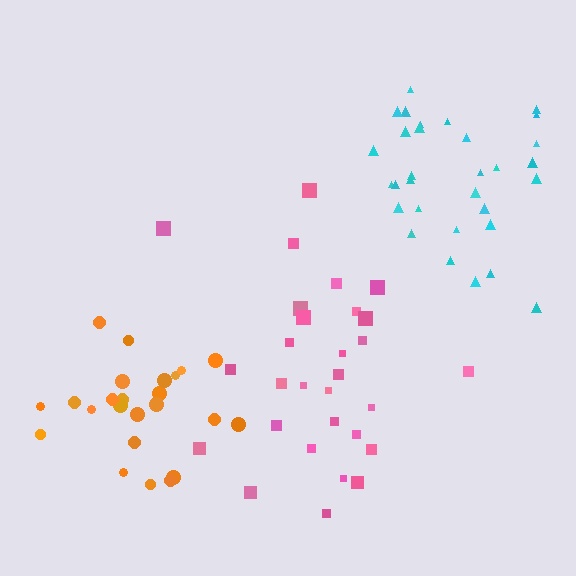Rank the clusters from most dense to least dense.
orange, cyan, pink.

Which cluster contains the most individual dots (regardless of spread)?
Cyan (31).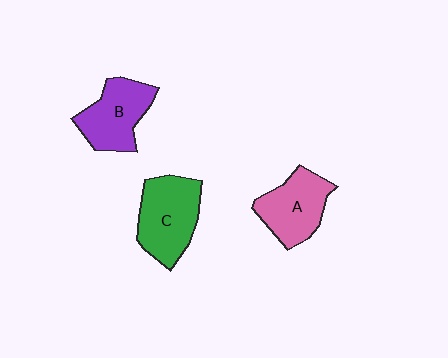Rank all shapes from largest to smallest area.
From largest to smallest: C (green), B (purple), A (pink).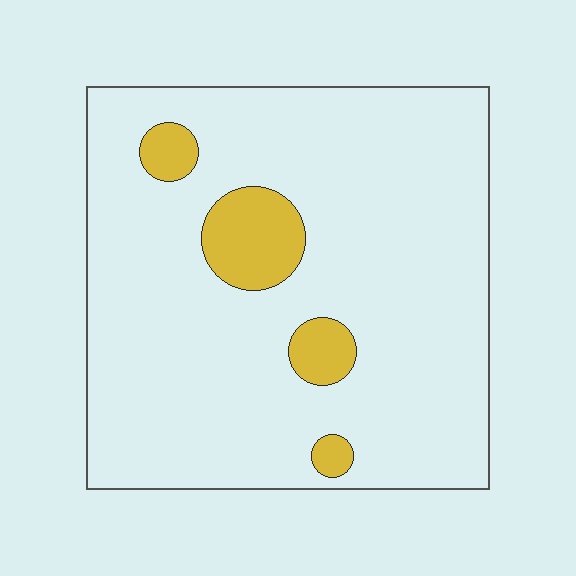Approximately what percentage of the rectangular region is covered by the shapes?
Approximately 10%.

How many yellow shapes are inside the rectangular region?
4.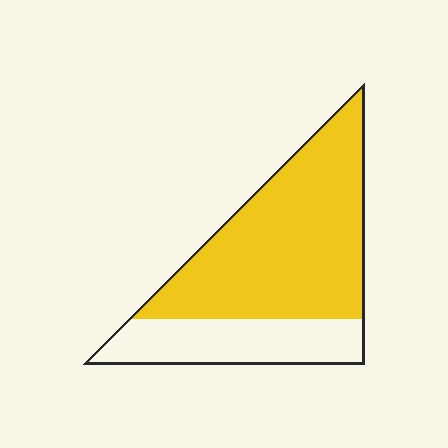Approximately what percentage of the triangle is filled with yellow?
Approximately 70%.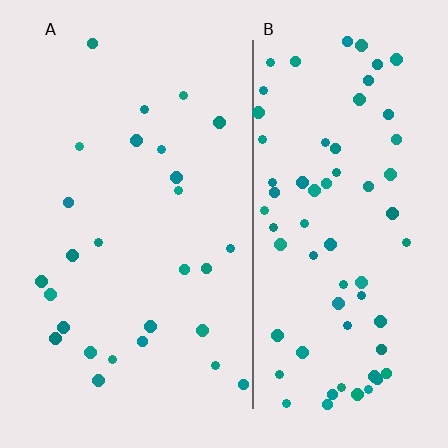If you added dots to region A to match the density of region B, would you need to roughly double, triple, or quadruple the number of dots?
Approximately triple.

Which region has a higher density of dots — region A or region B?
B (the right).